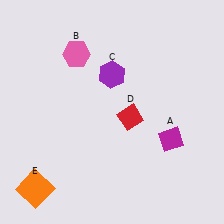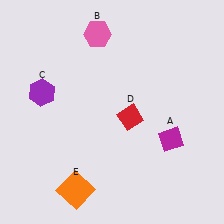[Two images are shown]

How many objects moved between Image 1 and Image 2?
3 objects moved between the two images.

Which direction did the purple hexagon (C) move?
The purple hexagon (C) moved left.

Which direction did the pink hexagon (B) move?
The pink hexagon (B) moved right.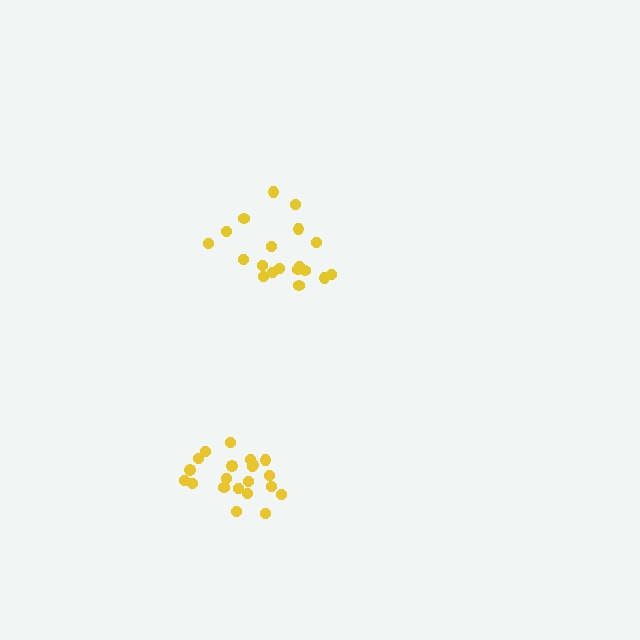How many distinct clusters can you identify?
There are 2 distinct clusters.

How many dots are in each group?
Group 1: 21 dots, Group 2: 19 dots (40 total).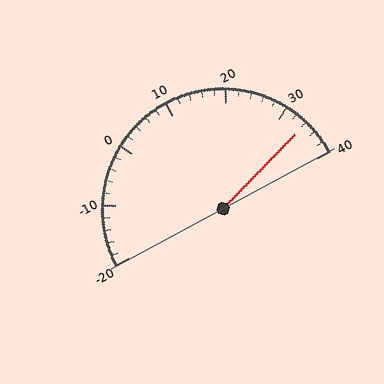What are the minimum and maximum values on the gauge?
The gauge ranges from -20 to 40.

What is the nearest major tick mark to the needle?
The nearest major tick mark is 30.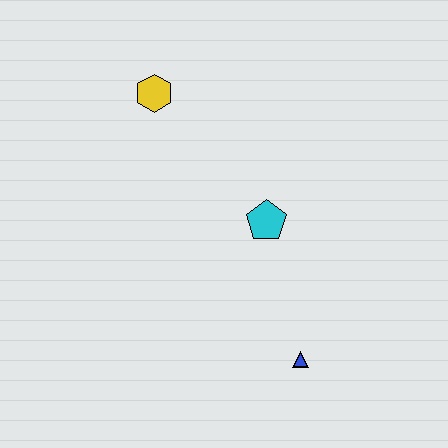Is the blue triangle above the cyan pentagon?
No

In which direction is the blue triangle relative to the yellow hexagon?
The blue triangle is below the yellow hexagon.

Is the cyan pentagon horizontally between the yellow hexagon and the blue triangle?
Yes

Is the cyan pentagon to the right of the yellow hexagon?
Yes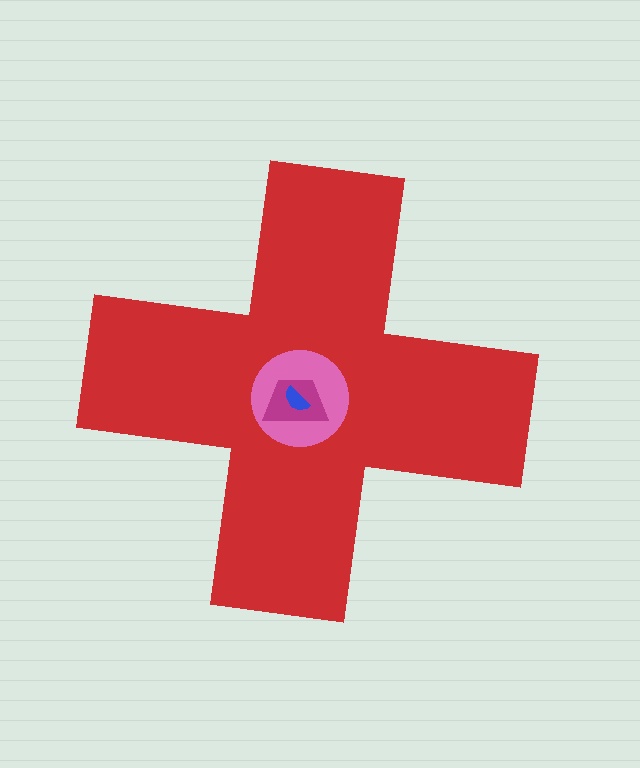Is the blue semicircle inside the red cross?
Yes.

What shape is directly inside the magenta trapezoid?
The blue semicircle.